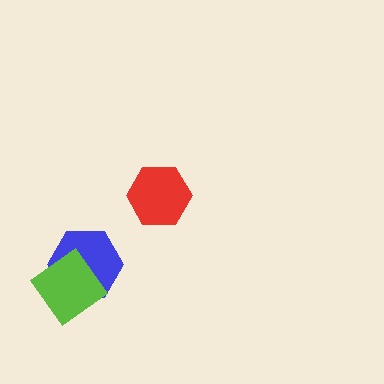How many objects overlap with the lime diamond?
1 object overlaps with the lime diamond.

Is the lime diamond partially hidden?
No, no other shape covers it.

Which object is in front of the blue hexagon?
The lime diamond is in front of the blue hexagon.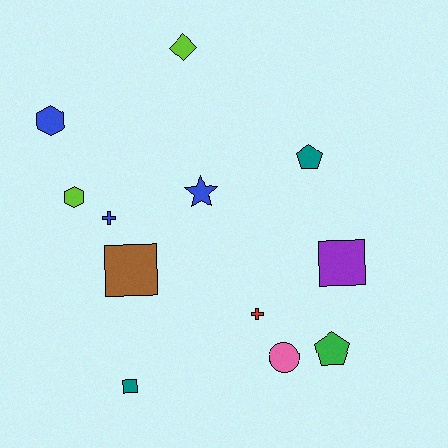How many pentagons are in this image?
There are 2 pentagons.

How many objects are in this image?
There are 12 objects.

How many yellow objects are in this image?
There are no yellow objects.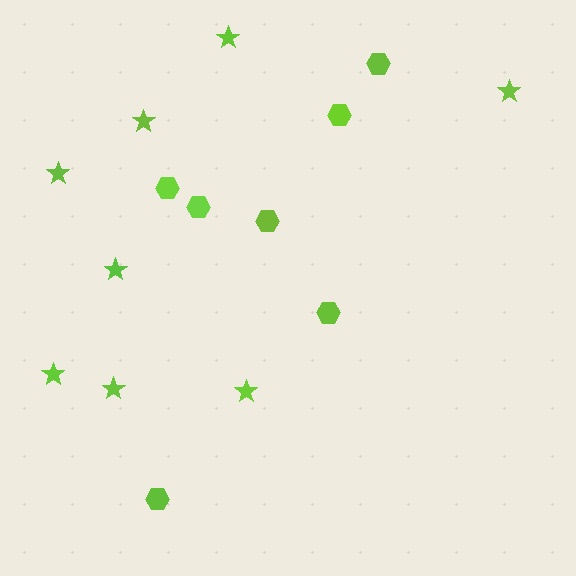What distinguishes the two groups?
There are 2 groups: one group of stars (8) and one group of hexagons (7).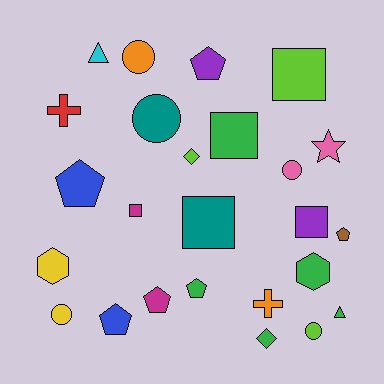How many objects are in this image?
There are 25 objects.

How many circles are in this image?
There are 5 circles.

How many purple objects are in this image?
There are 2 purple objects.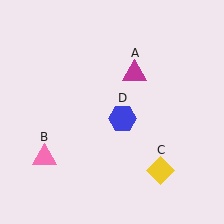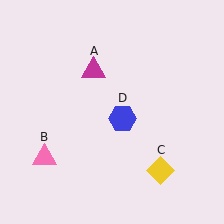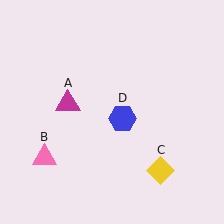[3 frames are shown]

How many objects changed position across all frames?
1 object changed position: magenta triangle (object A).